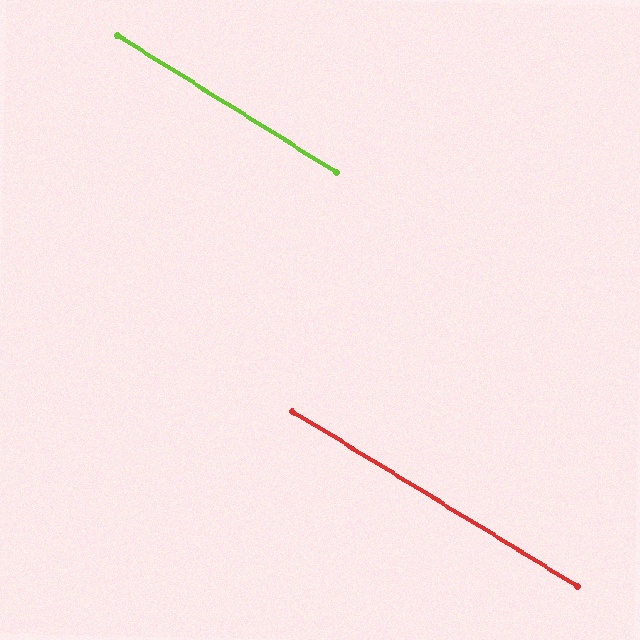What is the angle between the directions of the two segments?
Approximately 0 degrees.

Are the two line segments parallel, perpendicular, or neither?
Parallel — their directions differ by only 0.5°.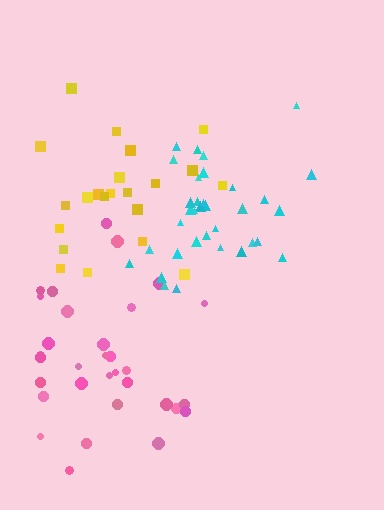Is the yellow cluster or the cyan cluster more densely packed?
Cyan.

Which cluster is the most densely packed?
Cyan.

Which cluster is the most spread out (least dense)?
Yellow.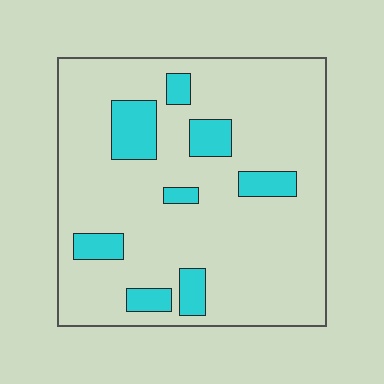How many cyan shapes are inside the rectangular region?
8.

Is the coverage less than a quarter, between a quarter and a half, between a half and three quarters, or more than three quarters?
Less than a quarter.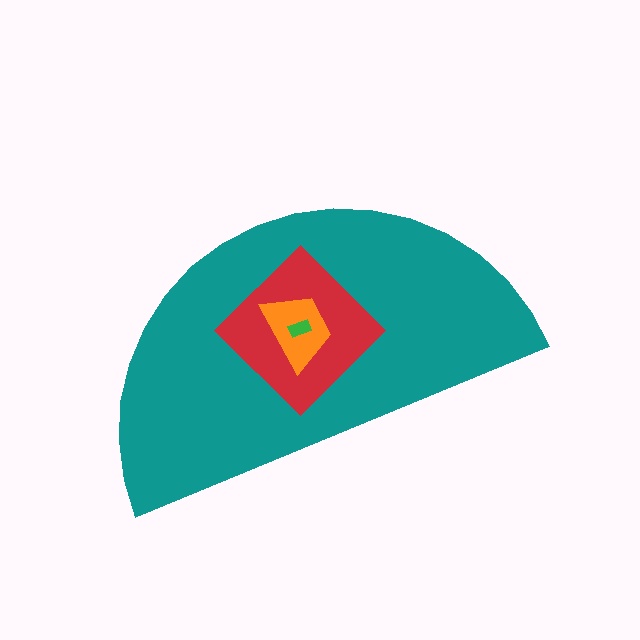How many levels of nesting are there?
4.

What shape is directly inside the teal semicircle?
The red diamond.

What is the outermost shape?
The teal semicircle.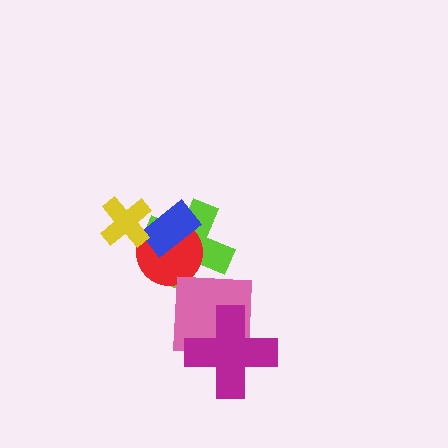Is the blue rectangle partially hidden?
Yes, it is partially covered by another shape.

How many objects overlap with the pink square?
1 object overlaps with the pink square.